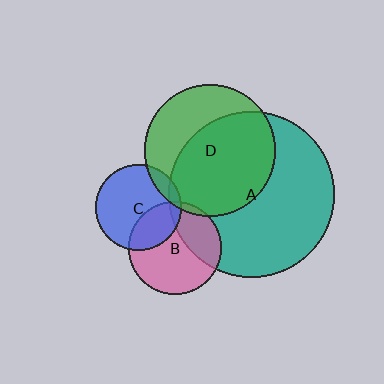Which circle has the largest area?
Circle A (teal).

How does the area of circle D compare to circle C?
Approximately 2.3 times.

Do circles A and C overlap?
Yes.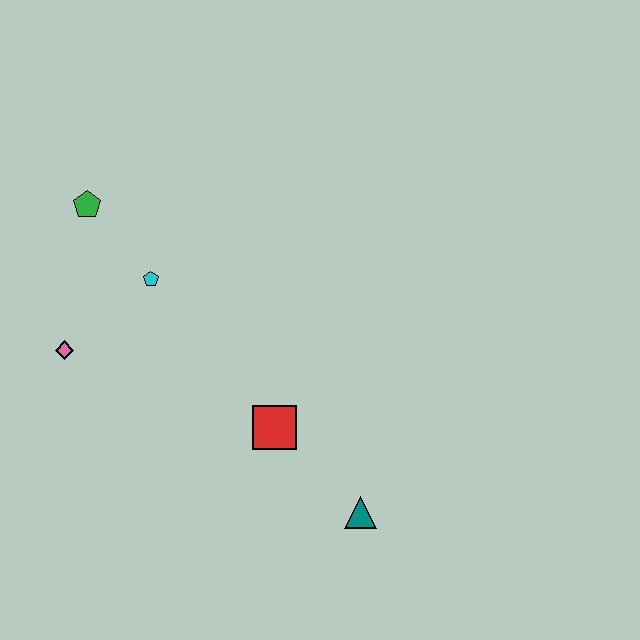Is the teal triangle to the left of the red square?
No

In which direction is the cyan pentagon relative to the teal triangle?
The cyan pentagon is above the teal triangle.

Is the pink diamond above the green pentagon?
No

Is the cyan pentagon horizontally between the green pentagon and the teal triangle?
Yes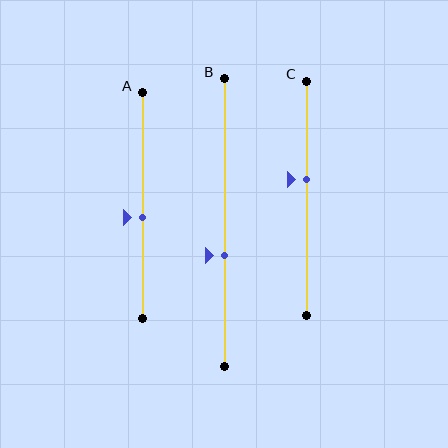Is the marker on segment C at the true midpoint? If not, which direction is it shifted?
No, the marker on segment C is shifted upward by about 8% of the segment length.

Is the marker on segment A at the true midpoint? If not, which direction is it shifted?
No, the marker on segment A is shifted downward by about 5% of the segment length.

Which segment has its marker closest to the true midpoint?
Segment A has its marker closest to the true midpoint.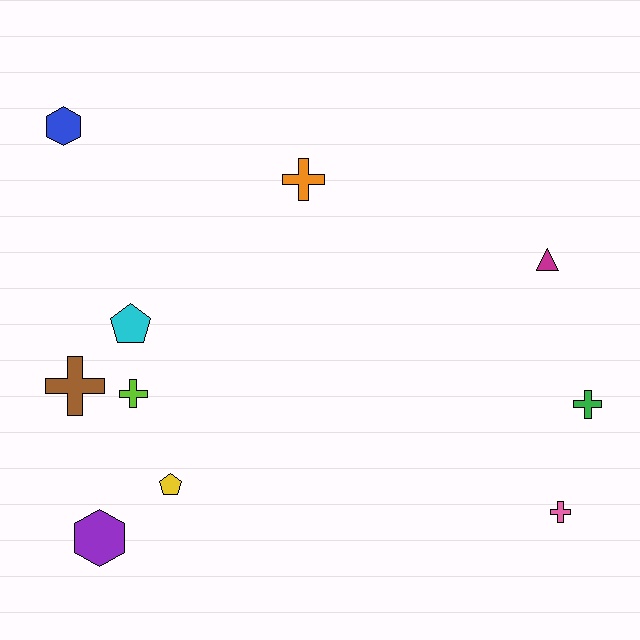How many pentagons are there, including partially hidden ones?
There are 2 pentagons.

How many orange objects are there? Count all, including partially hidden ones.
There is 1 orange object.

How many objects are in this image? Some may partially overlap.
There are 10 objects.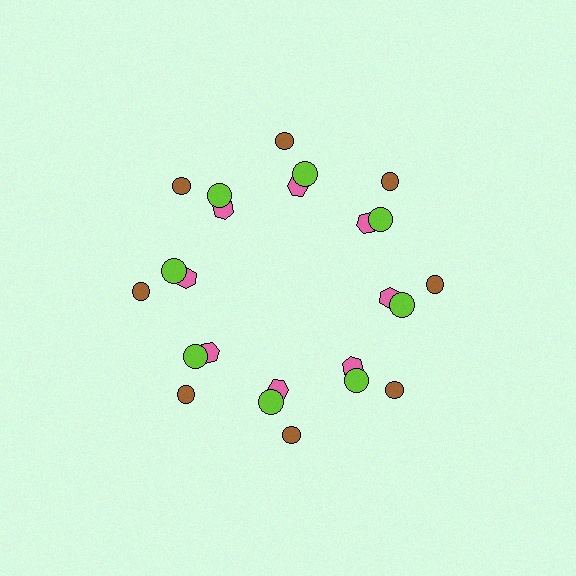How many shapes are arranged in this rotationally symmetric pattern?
There are 24 shapes, arranged in 8 groups of 3.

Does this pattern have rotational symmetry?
Yes, this pattern has 8-fold rotational symmetry. It looks the same after rotating 45 degrees around the center.